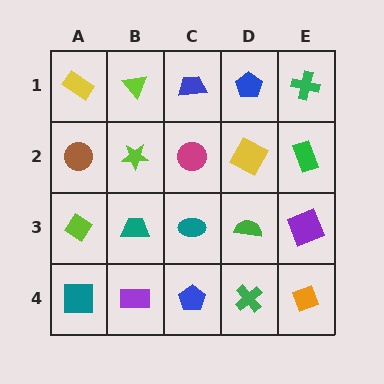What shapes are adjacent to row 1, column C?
A magenta circle (row 2, column C), a lime triangle (row 1, column B), a blue pentagon (row 1, column D).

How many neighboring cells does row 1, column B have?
3.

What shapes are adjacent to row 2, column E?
A green cross (row 1, column E), a purple square (row 3, column E), a yellow square (row 2, column D).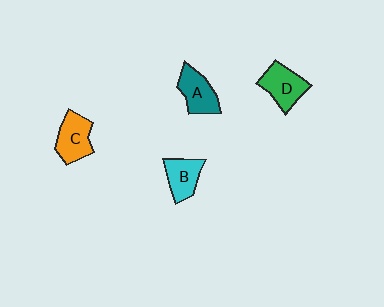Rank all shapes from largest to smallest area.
From largest to smallest: D (green), C (orange), A (teal), B (cyan).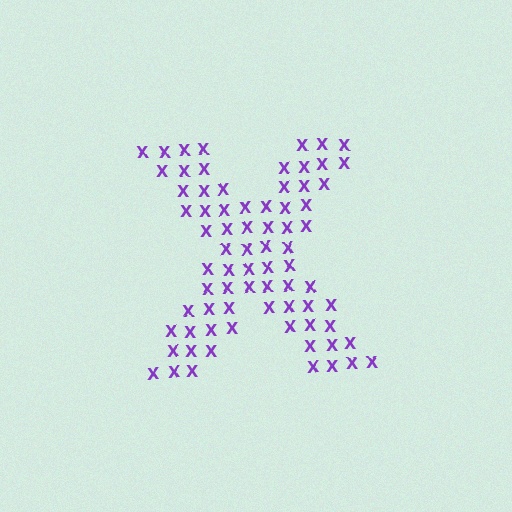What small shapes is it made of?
It is made of small letter X's.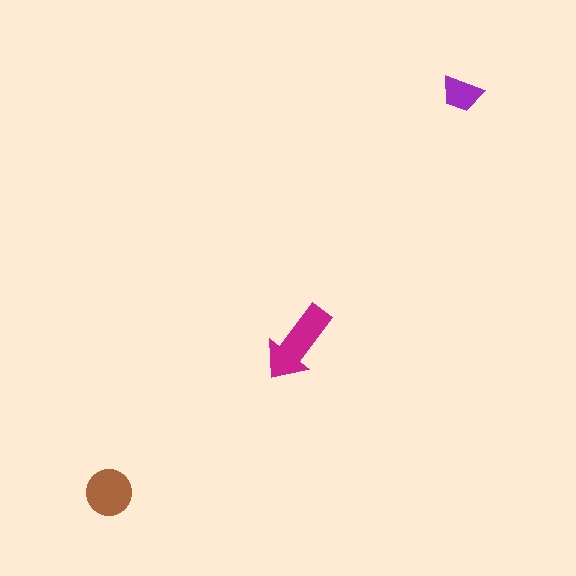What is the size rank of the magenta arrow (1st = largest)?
1st.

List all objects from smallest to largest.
The purple trapezoid, the brown circle, the magenta arrow.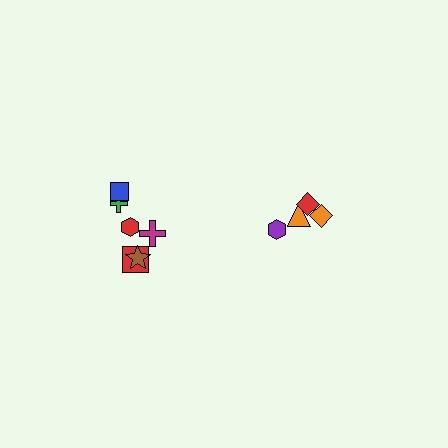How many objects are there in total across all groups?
There are 10 objects.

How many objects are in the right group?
There are 4 objects.